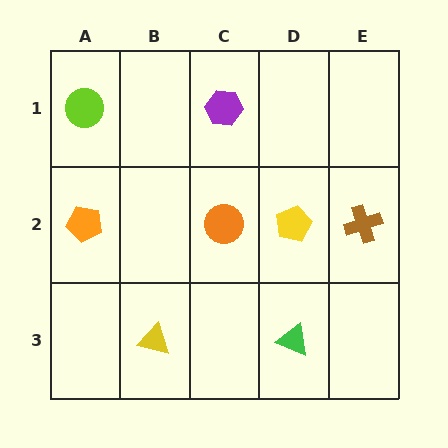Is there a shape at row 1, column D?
No, that cell is empty.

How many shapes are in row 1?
2 shapes.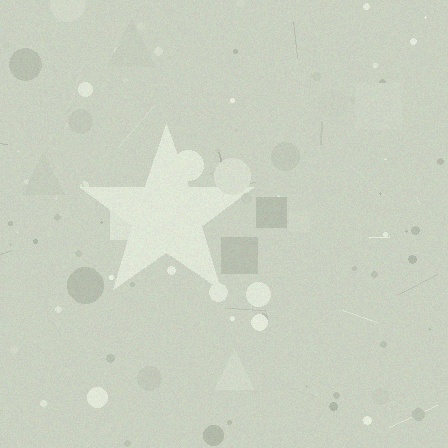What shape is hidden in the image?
A star is hidden in the image.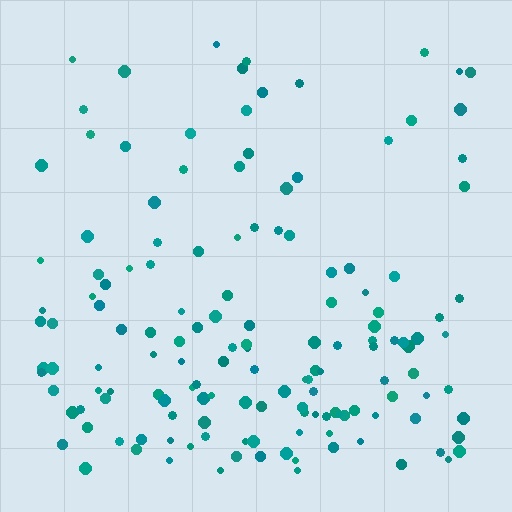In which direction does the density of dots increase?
From top to bottom, with the bottom side densest.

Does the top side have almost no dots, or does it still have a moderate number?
Still a moderate number, just noticeably fewer than the bottom.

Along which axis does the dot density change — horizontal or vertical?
Vertical.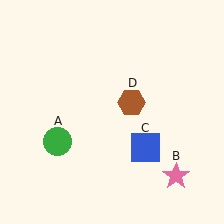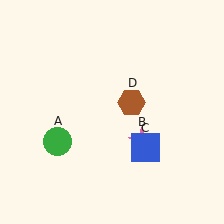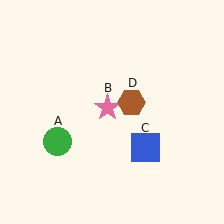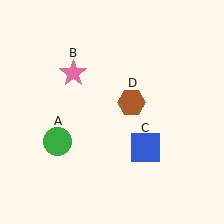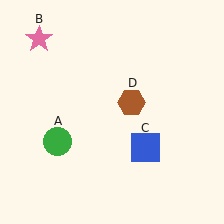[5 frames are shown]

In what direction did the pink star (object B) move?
The pink star (object B) moved up and to the left.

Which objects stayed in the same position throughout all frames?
Green circle (object A) and blue square (object C) and brown hexagon (object D) remained stationary.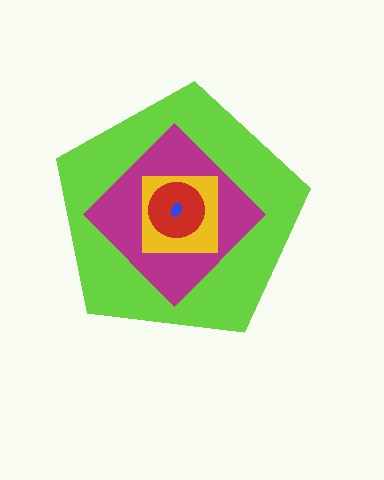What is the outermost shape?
The lime pentagon.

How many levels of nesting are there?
5.